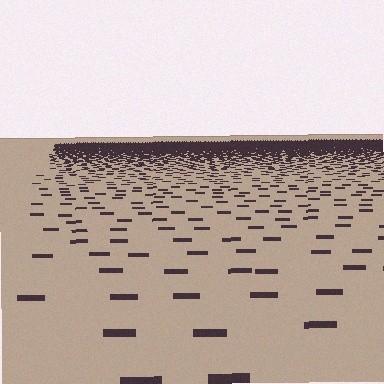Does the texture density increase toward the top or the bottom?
Density increases toward the top.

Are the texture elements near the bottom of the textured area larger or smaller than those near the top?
Larger. Near the bottom, elements are closer to the viewer and appear at a bigger on-screen size.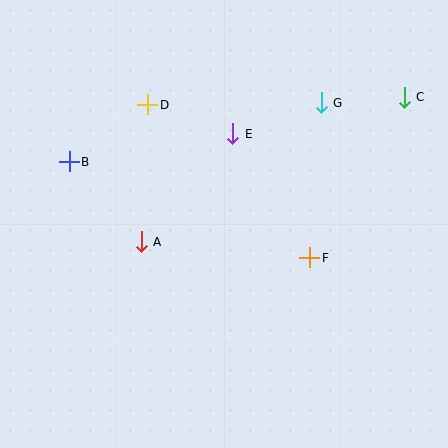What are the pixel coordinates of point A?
Point A is at (141, 242).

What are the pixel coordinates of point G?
Point G is at (321, 103).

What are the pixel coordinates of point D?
Point D is at (148, 105).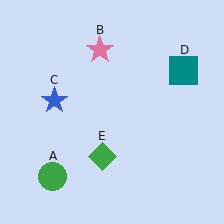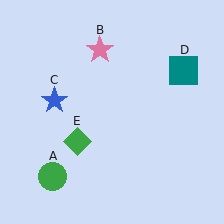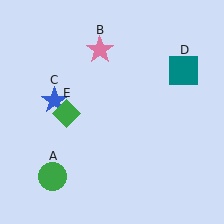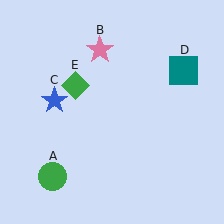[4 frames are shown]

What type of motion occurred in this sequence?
The green diamond (object E) rotated clockwise around the center of the scene.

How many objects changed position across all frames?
1 object changed position: green diamond (object E).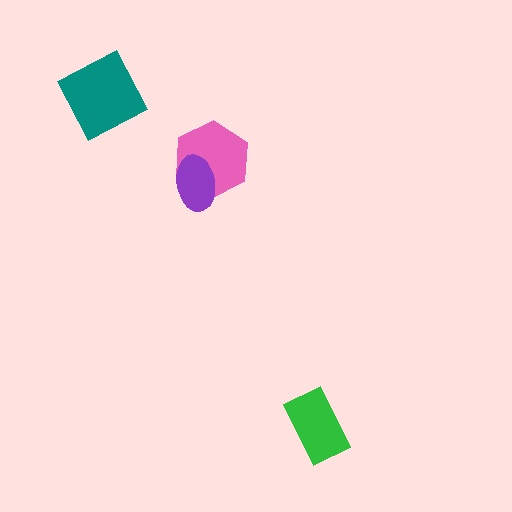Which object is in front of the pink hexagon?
The purple ellipse is in front of the pink hexagon.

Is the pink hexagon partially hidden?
Yes, it is partially covered by another shape.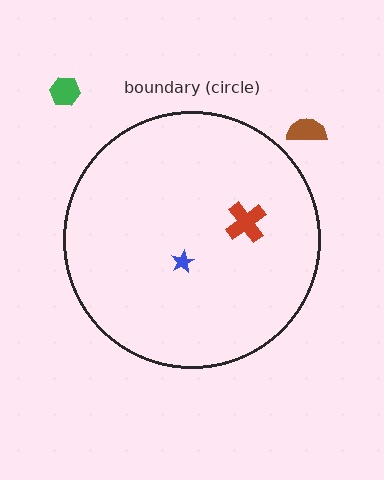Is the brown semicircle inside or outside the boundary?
Outside.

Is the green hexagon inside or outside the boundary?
Outside.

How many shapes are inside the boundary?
2 inside, 2 outside.